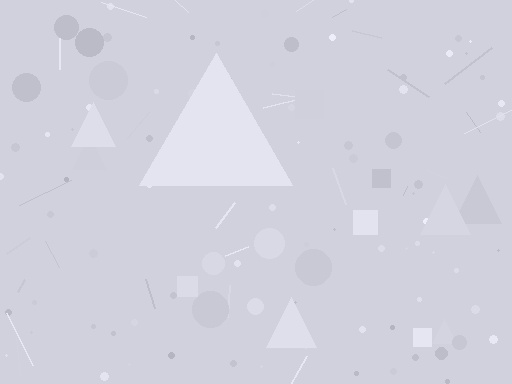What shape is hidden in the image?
A triangle is hidden in the image.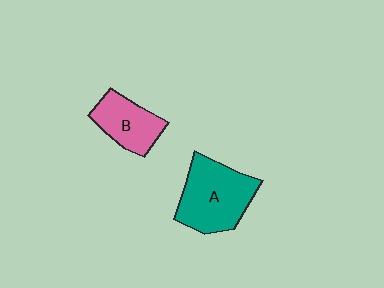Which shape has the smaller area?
Shape B (pink).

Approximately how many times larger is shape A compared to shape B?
Approximately 1.6 times.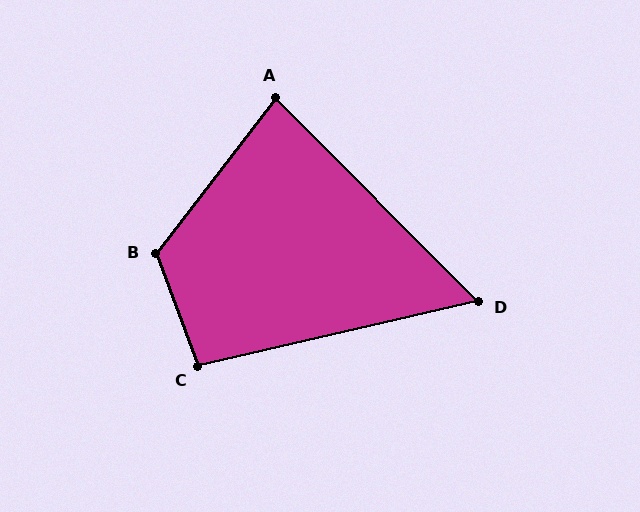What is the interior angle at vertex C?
Approximately 98 degrees (obtuse).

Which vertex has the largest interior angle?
B, at approximately 122 degrees.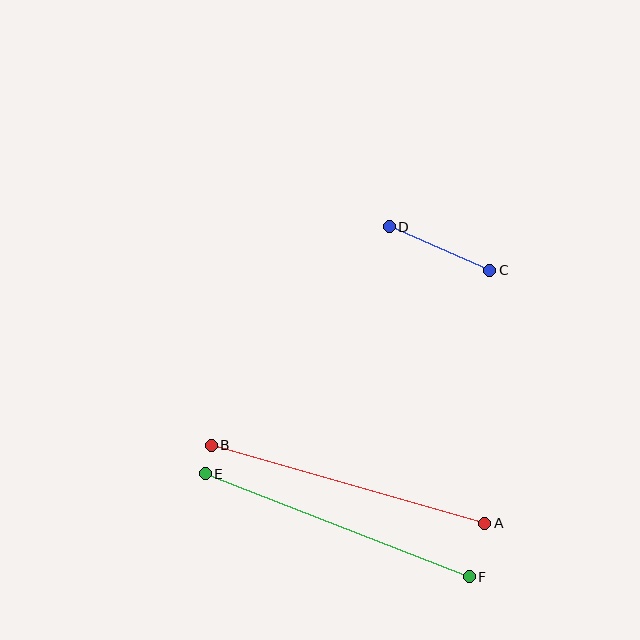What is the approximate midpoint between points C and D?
The midpoint is at approximately (440, 248) pixels.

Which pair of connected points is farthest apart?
Points A and B are farthest apart.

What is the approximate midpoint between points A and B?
The midpoint is at approximately (348, 484) pixels.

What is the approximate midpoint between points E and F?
The midpoint is at approximately (337, 525) pixels.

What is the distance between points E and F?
The distance is approximately 283 pixels.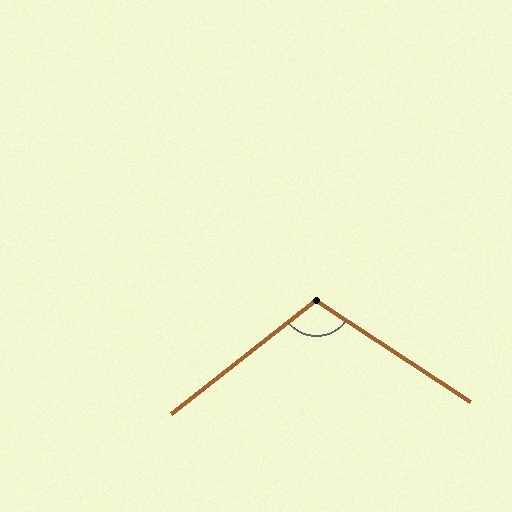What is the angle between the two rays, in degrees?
Approximately 109 degrees.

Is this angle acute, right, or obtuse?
It is obtuse.